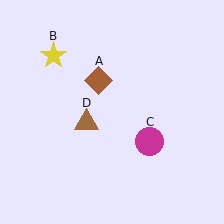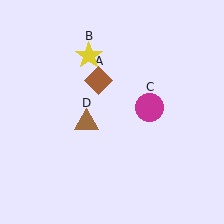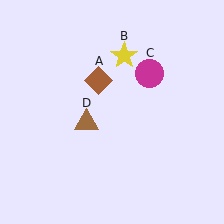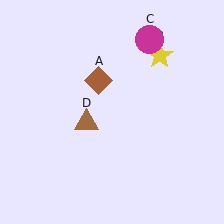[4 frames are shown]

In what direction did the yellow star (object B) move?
The yellow star (object B) moved right.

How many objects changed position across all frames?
2 objects changed position: yellow star (object B), magenta circle (object C).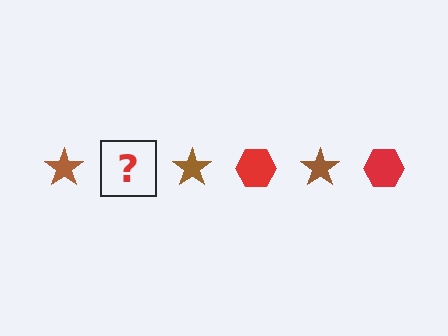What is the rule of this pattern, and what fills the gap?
The rule is that the pattern alternates between brown star and red hexagon. The gap should be filled with a red hexagon.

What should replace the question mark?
The question mark should be replaced with a red hexagon.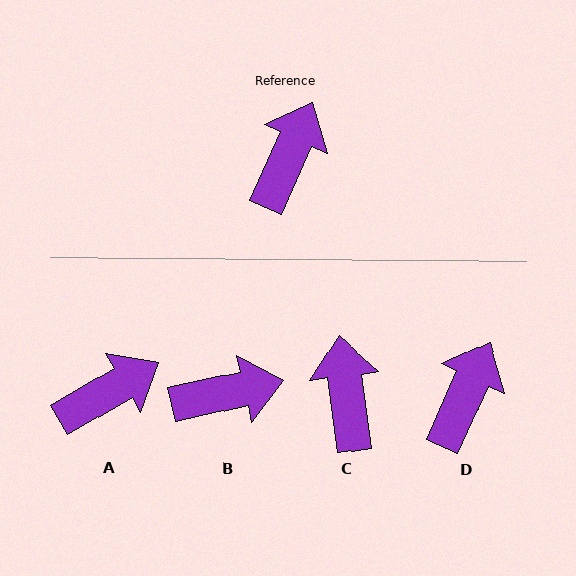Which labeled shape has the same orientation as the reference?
D.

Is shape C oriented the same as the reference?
No, it is off by about 32 degrees.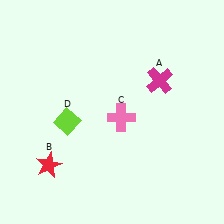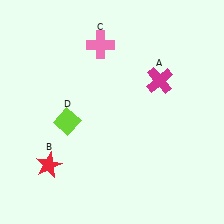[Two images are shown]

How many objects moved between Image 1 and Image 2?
1 object moved between the two images.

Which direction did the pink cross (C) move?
The pink cross (C) moved up.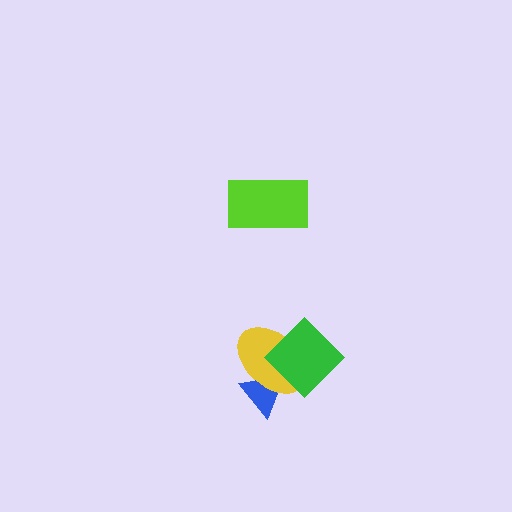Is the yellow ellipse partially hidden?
Yes, it is partially covered by another shape.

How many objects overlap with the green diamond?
2 objects overlap with the green diamond.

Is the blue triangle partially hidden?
Yes, it is partially covered by another shape.